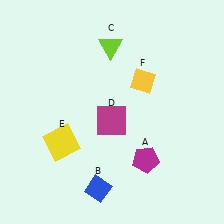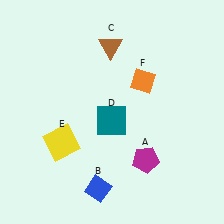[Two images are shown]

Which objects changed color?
C changed from lime to brown. D changed from magenta to teal. F changed from yellow to orange.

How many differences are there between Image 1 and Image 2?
There are 3 differences between the two images.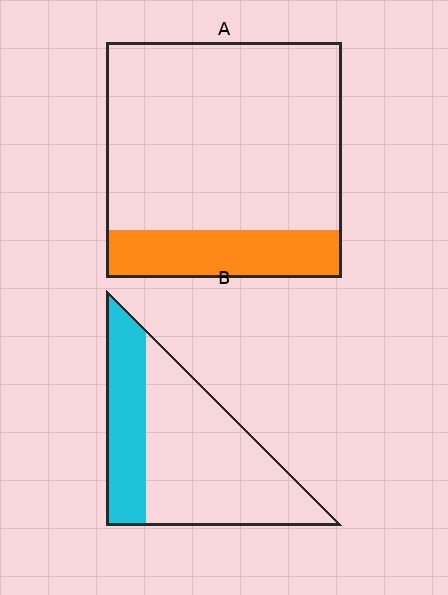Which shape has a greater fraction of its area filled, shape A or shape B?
Shape B.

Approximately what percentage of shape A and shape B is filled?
A is approximately 20% and B is approximately 30%.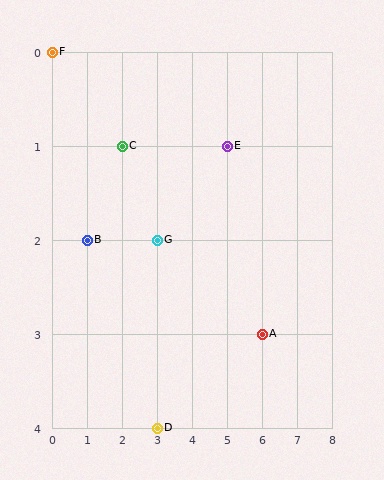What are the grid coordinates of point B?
Point B is at grid coordinates (1, 2).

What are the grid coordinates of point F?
Point F is at grid coordinates (0, 0).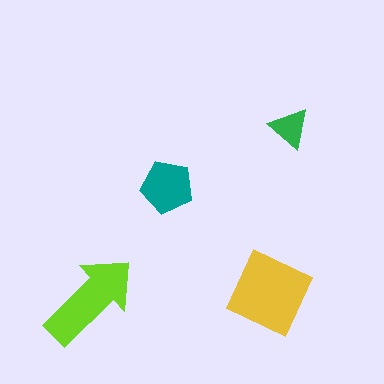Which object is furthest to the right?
The green triangle is rightmost.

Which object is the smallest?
The green triangle.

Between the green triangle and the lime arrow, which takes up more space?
The lime arrow.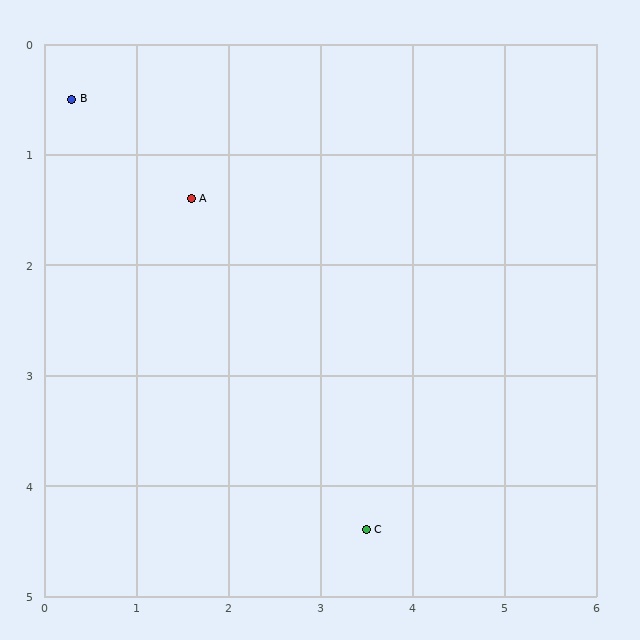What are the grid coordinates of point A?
Point A is at approximately (1.6, 1.4).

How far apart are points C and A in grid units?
Points C and A are about 3.6 grid units apart.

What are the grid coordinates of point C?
Point C is at approximately (3.5, 4.4).